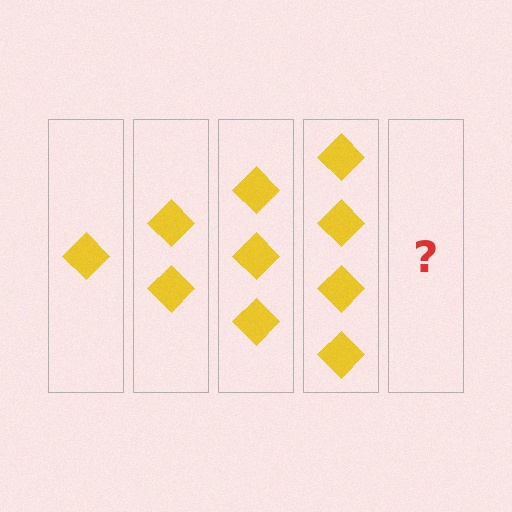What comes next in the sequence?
The next element should be 5 diamonds.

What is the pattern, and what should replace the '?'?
The pattern is that each step adds one more diamond. The '?' should be 5 diamonds.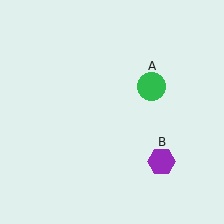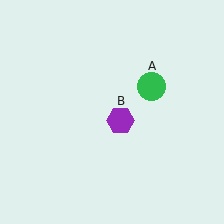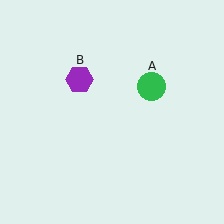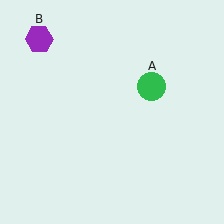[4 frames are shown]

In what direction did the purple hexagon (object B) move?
The purple hexagon (object B) moved up and to the left.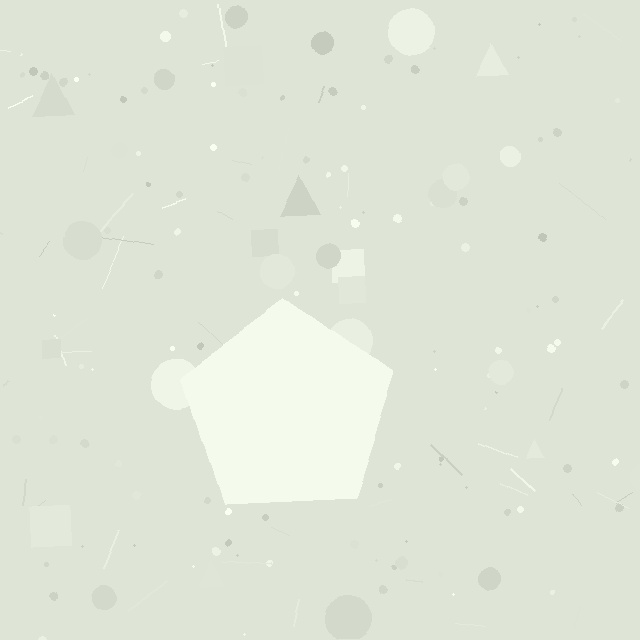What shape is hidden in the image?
A pentagon is hidden in the image.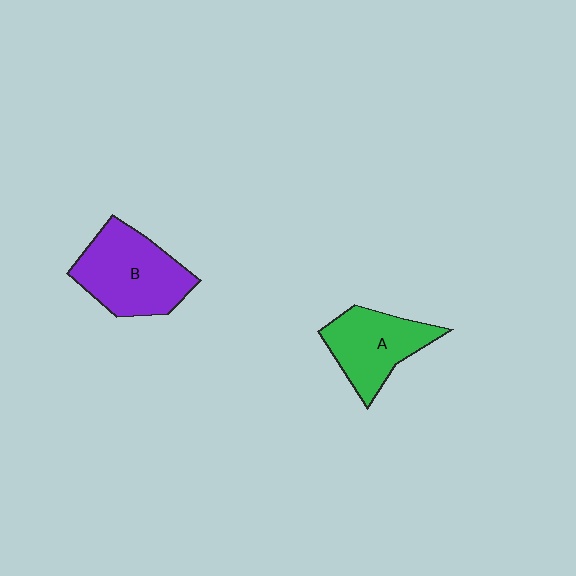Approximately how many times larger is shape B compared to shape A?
Approximately 1.3 times.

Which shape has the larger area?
Shape B (purple).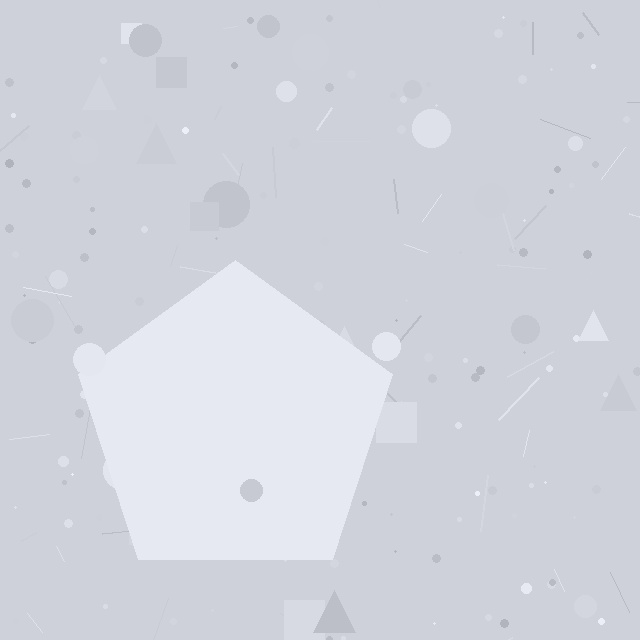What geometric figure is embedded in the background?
A pentagon is embedded in the background.